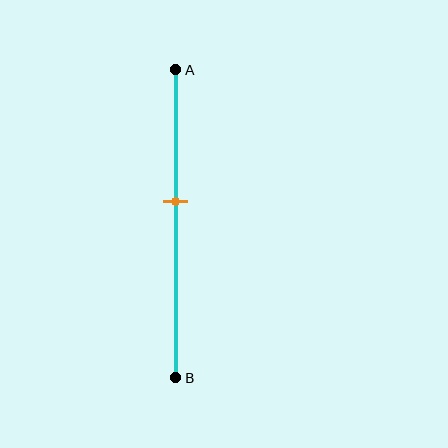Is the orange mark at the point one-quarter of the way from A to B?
No, the mark is at about 45% from A, not at the 25% one-quarter point.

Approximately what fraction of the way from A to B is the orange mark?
The orange mark is approximately 45% of the way from A to B.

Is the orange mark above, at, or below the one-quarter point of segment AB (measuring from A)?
The orange mark is below the one-quarter point of segment AB.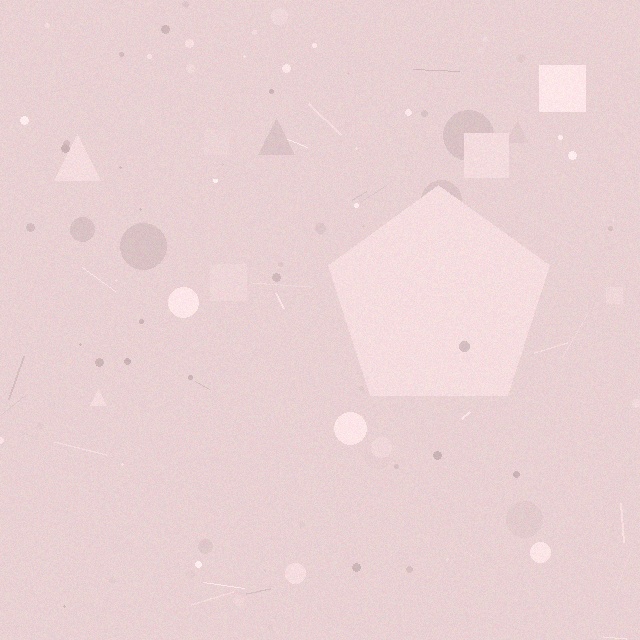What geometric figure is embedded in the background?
A pentagon is embedded in the background.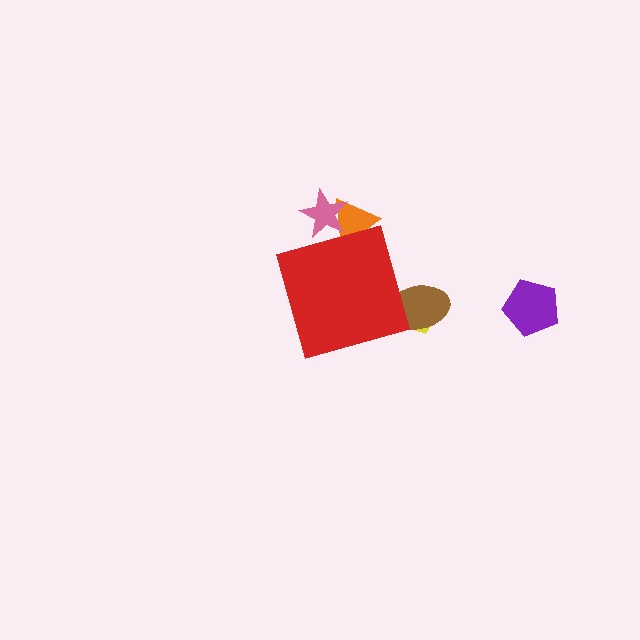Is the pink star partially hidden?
Yes, the pink star is partially hidden behind the red diamond.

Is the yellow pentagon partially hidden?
Yes, the yellow pentagon is partially hidden behind the red diamond.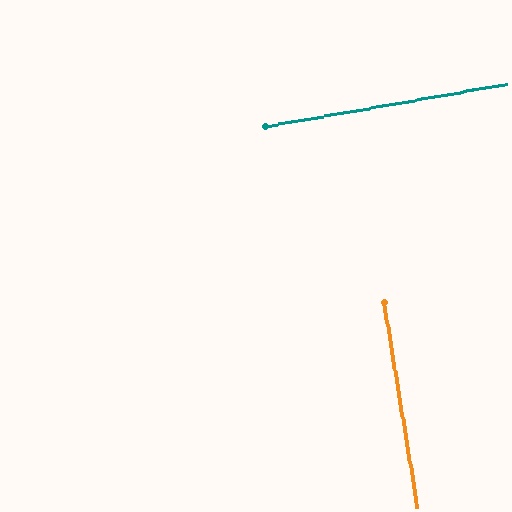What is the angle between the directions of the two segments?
Approximately 89 degrees.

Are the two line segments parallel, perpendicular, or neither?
Perpendicular — they meet at approximately 89°.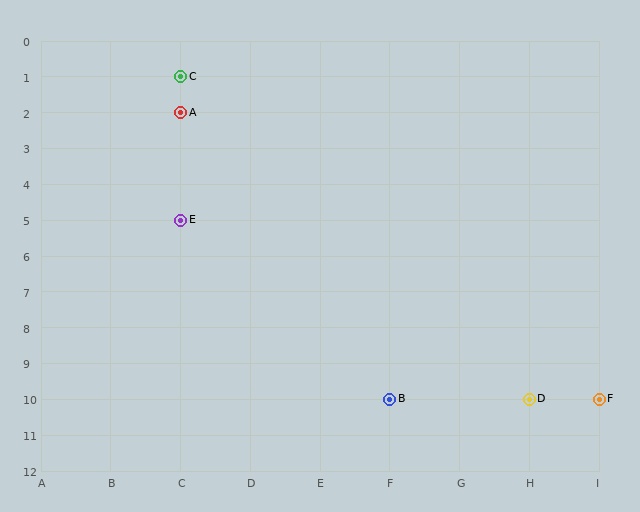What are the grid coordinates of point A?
Point A is at grid coordinates (C, 2).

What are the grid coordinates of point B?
Point B is at grid coordinates (F, 10).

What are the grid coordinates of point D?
Point D is at grid coordinates (H, 10).